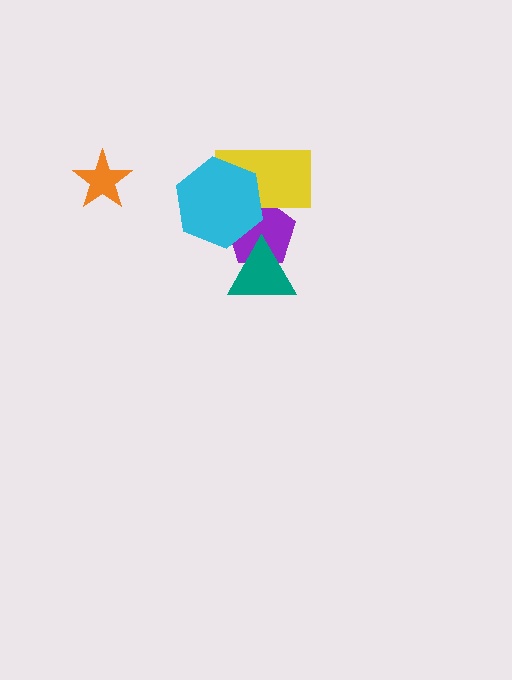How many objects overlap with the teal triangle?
1 object overlaps with the teal triangle.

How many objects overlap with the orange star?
0 objects overlap with the orange star.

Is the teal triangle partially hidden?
No, no other shape covers it.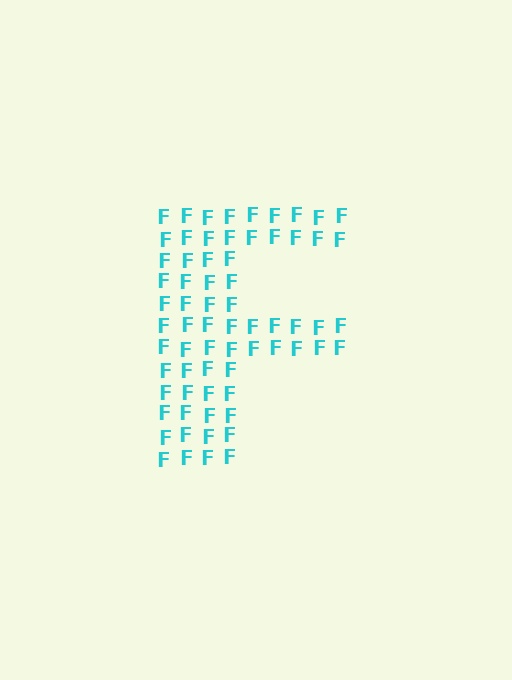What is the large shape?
The large shape is the letter F.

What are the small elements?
The small elements are letter F's.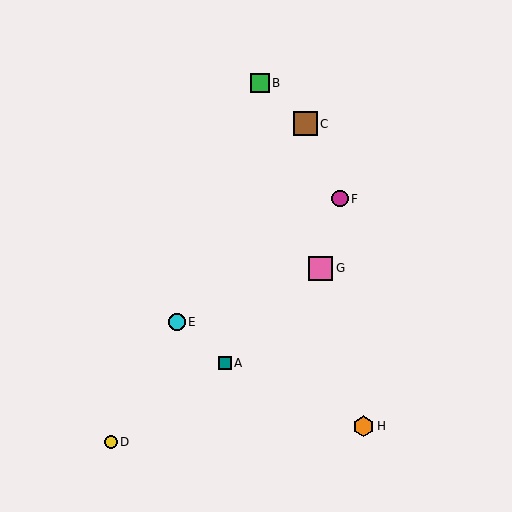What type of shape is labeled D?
Shape D is a yellow circle.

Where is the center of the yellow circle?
The center of the yellow circle is at (111, 442).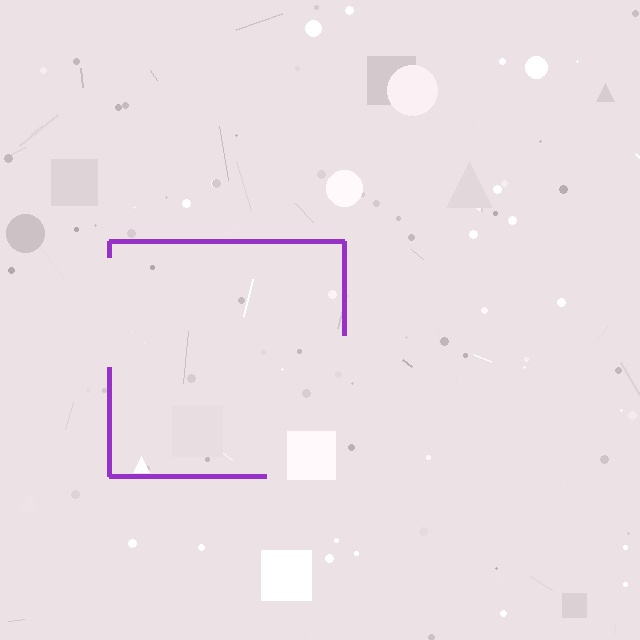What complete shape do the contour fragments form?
The contour fragments form a square.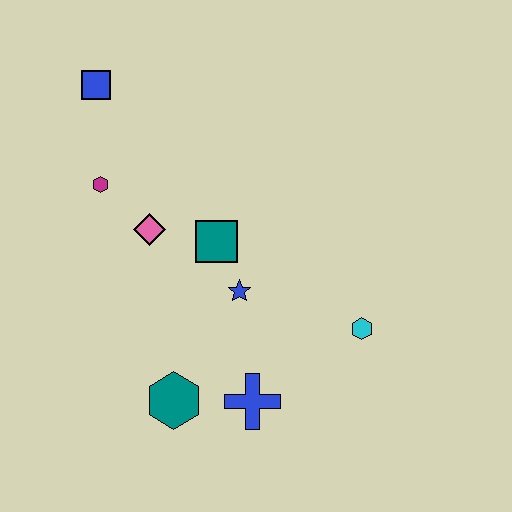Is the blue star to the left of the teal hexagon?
No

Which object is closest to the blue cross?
The teal hexagon is closest to the blue cross.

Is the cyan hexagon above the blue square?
No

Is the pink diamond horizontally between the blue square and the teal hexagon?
Yes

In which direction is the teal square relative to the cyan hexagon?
The teal square is to the left of the cyan hexagon.